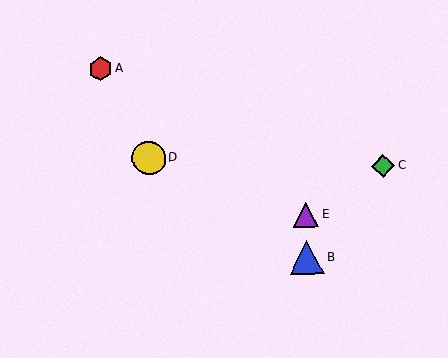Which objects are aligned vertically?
Objects B, E are aligned vertically.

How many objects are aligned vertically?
2 objects (B, E) are aligned vertically.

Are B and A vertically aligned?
No, B is at x≈307 and A is at x≈100.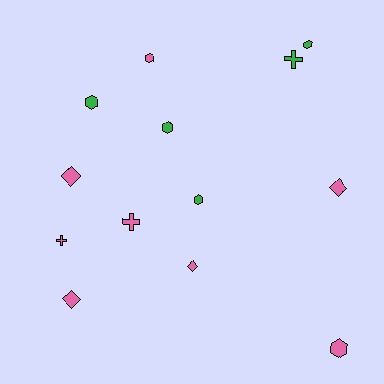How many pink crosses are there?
There are 2 pink crosses.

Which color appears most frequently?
Pink, with 8 objects.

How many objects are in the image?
There are 13 objects.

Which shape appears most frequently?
Hexagon, with 6 objects.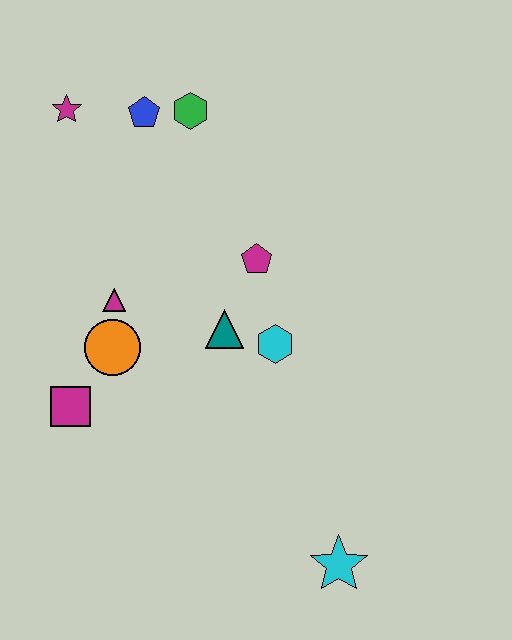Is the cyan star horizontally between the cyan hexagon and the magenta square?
No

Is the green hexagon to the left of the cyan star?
Yes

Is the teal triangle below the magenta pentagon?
Yes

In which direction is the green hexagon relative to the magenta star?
The green hexagon is to the right of the magenta star.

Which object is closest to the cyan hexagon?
The teal triangle is closest to the cyan hexagon.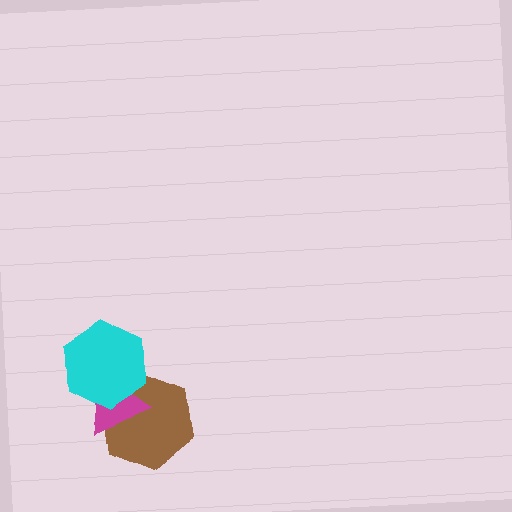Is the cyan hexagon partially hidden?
No, no other shape covers it.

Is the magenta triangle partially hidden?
Yes, it is partially covered by another shape.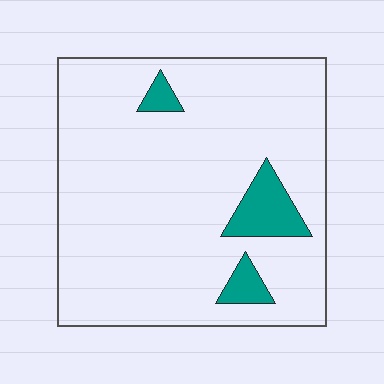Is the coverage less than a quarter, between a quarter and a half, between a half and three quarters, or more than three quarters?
Less than a quarter.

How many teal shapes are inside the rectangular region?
3.